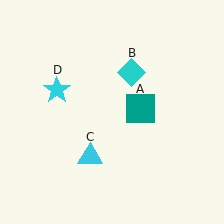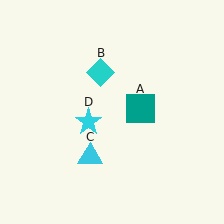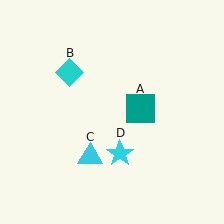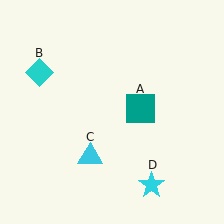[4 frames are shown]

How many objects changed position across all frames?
2 objects changed position: cyan diamond (object B), cyan star (object D).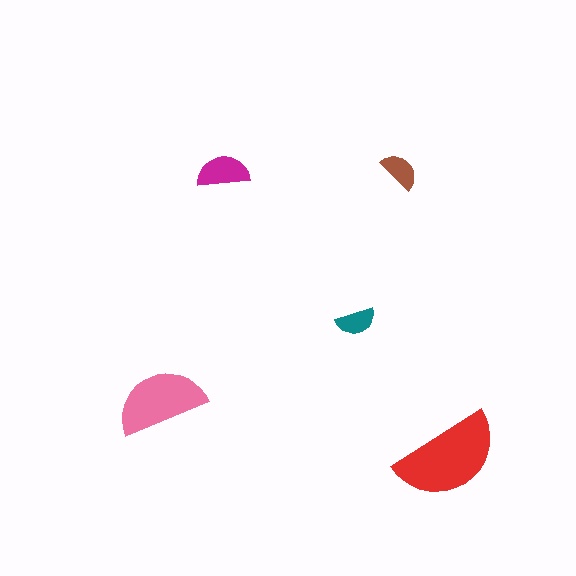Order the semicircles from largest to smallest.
the red one, the pink one, the magenta one, the brown one, the teal one.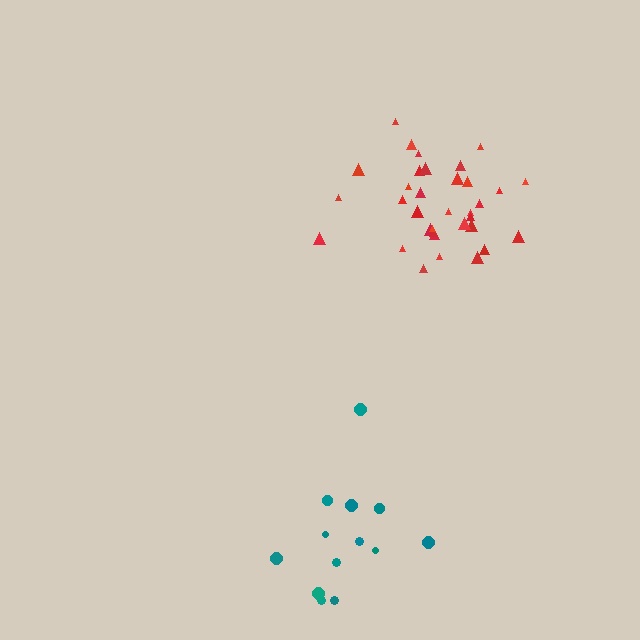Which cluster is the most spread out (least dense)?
Teal.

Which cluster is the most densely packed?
Red.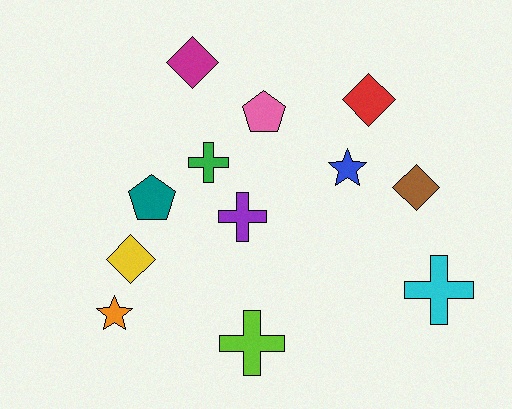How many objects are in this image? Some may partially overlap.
There are 12 objects.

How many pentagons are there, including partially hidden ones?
There are 2 pentagons.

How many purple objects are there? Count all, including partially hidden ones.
There is 1 purple object.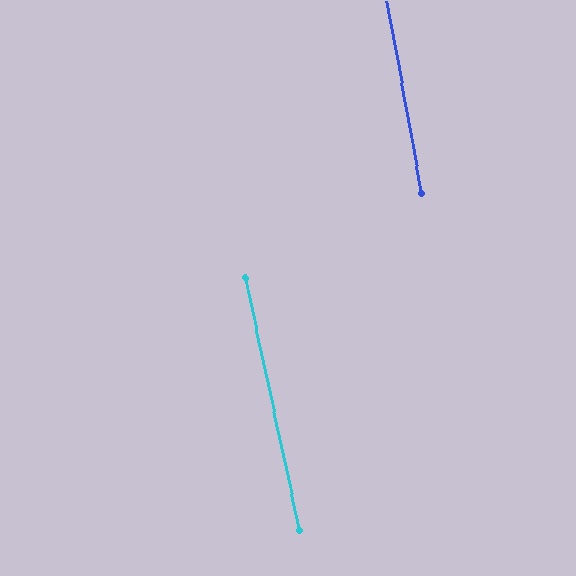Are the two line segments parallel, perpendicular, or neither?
Parallel — their directions differ by only 1.9°.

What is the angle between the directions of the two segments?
Approximately 2 degrees.